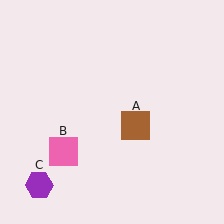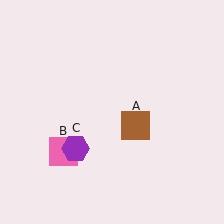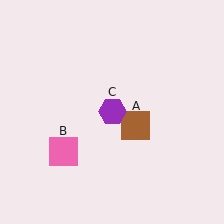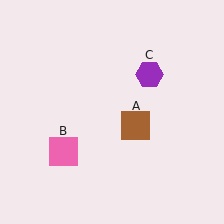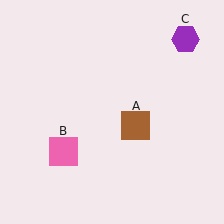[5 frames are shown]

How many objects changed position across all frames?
1 object changed position: purple hexagon (object C).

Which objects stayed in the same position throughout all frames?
Brown square (object A) and pink square (object B) remained stationary.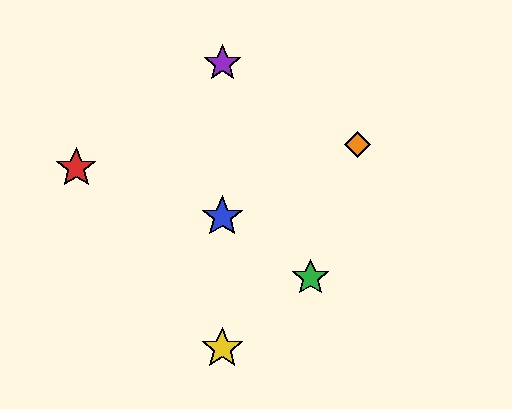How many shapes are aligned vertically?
3 shapes (the blue star, the yellow star, the purple star) are aligned vertically.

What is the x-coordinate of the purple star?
The purple star is at x≈222.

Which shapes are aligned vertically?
The blue star, the yellow star, the purple star are aligned vertically.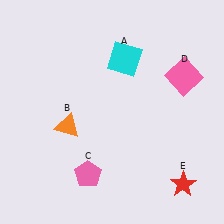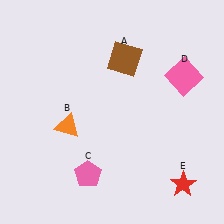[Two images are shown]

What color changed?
The square (A) changed from cyan in Image 1 to brown in Image 2.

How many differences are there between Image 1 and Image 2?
There is 1 difference between the two images.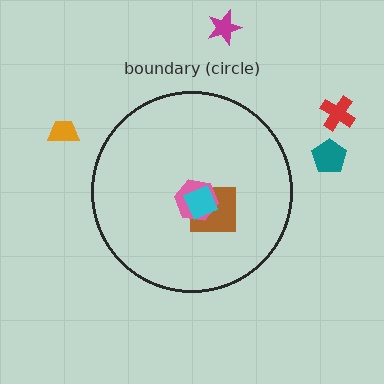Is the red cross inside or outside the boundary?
Outside.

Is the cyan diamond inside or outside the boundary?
Inside.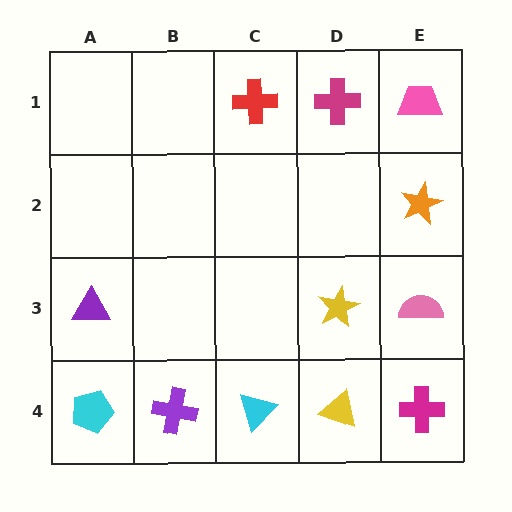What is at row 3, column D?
A yellow star.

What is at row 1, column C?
A red cross.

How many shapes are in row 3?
3 shapes.